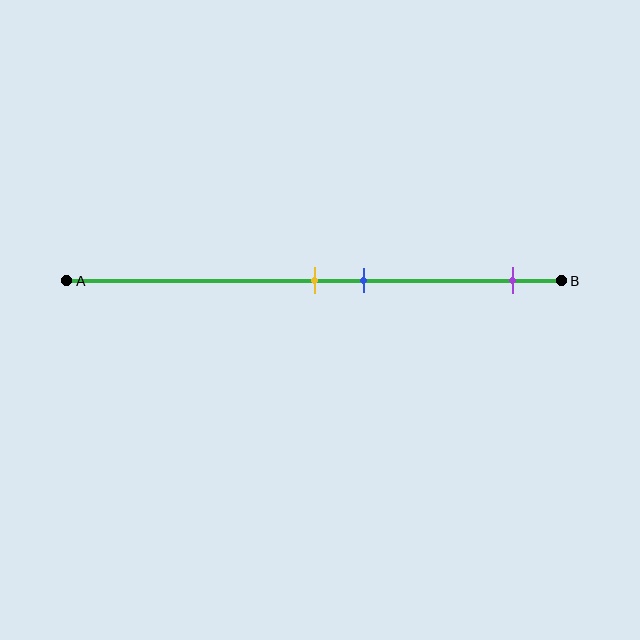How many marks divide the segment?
There are 3 marks dividing the segment.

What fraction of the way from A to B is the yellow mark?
The yellow mark is approximately 50% (0.5) of the way from A to B.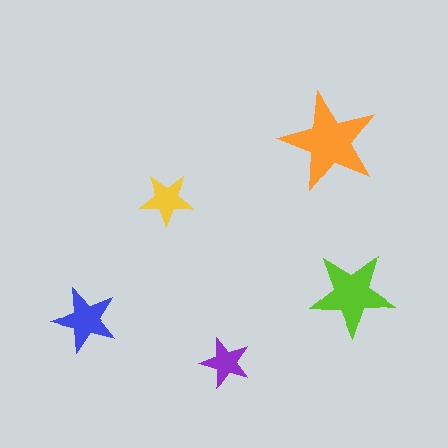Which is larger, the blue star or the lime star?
The lime one.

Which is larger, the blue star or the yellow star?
The blue one.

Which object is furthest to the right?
The lime star is rightmost.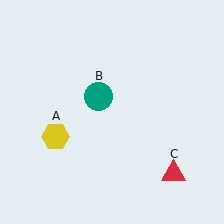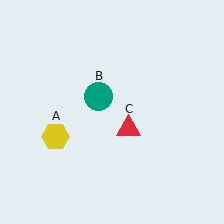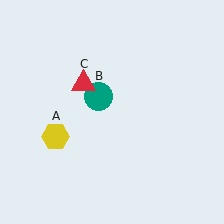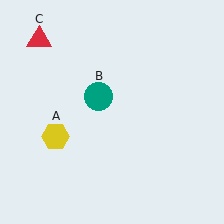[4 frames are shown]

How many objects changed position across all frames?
1 object changed position: red triangle (object C).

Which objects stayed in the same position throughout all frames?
Yellow hexagon (object A) and teal circle (object B) remained stationary.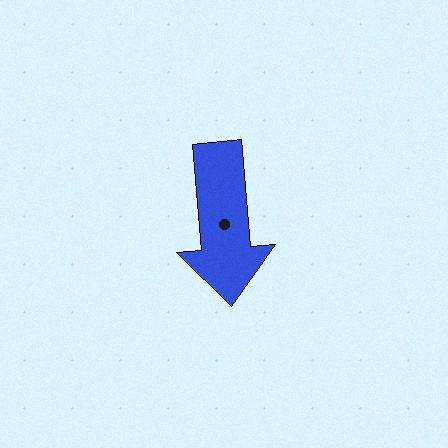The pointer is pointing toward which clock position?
Roughly 6 o'clock.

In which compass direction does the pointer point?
South.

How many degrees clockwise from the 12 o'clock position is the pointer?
Approximately 175 degrees.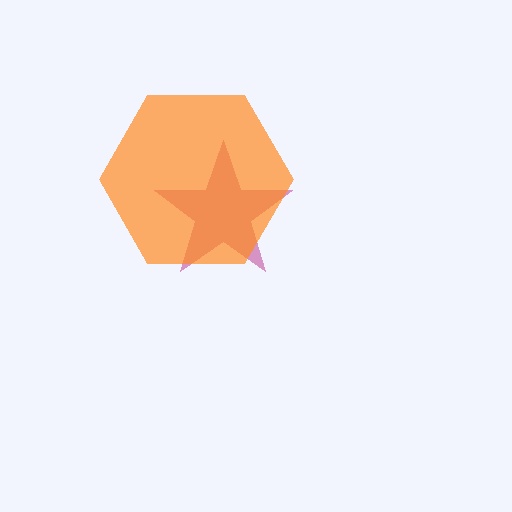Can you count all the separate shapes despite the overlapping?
Yes, there are 2 separate shapes.